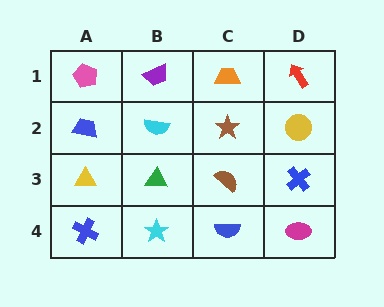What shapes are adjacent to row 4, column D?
A blue cross (row 3, column D), a blue semicircle (row 4, column C).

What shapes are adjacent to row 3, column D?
A yellow circle (row 2, column D), a magenta ellipse (row 4, column D), a brown semicircle (row 3, column C).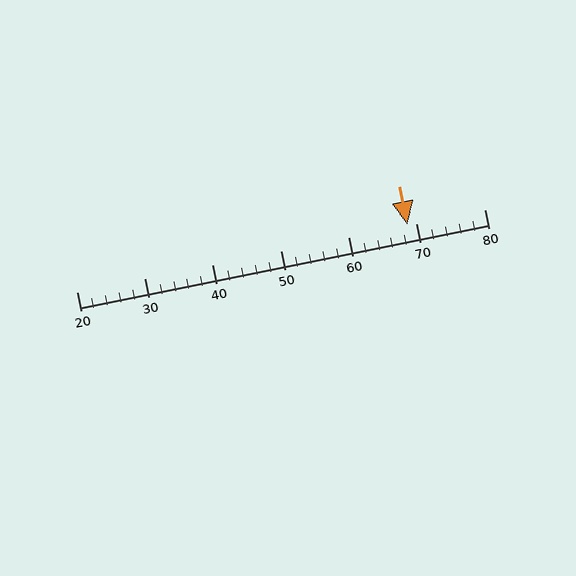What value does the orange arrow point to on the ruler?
The orange arrow points to approximately 69.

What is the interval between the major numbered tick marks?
The major tick marks are spaced 10 units apart.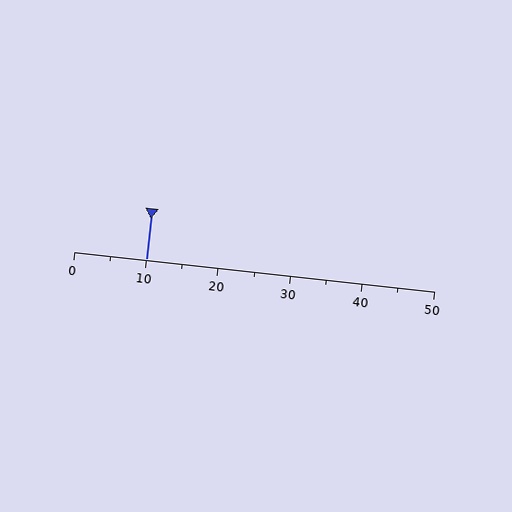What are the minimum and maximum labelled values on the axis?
The axis runs from 0 to 50.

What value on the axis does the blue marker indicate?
The marker indicates approximately 10.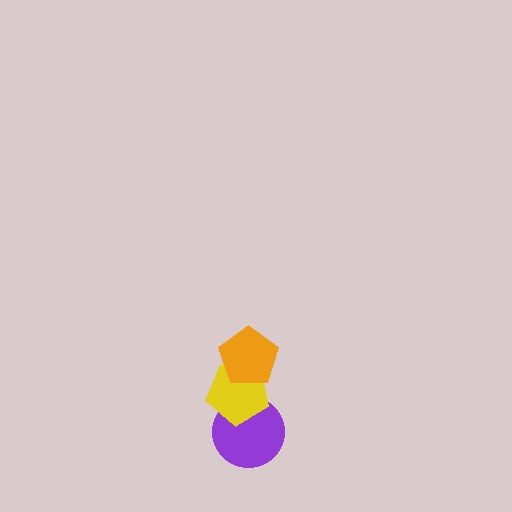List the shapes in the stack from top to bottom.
From top to bottom: the orange pentagon, the yellow pentagon, the purple circle.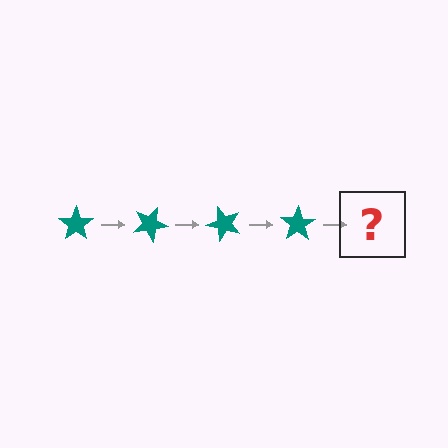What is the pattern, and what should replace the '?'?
The pattern is that the star rotates 25 degrees each step. The '?' should be a teal star rotated 100 degrees.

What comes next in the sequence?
The next element should be a teal star rotated 100 degrees.